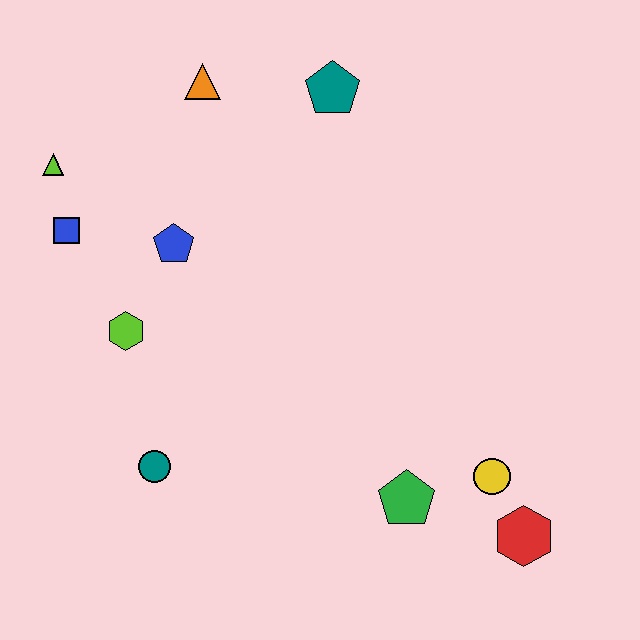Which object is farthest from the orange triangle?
The red hexagon is farthest from the orange triangle.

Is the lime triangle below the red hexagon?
No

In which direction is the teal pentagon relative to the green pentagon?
The teal pentagon is above the green pentagon.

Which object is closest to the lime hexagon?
The blue pentagon is closest to the lime hexagon.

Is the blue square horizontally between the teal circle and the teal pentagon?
No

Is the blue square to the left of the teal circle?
Yes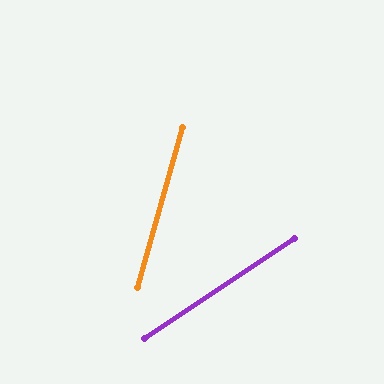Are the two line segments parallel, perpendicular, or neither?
Neither parallel nor perpendicular — they differ by about 41°.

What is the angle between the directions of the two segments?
Approximately 41 degrees.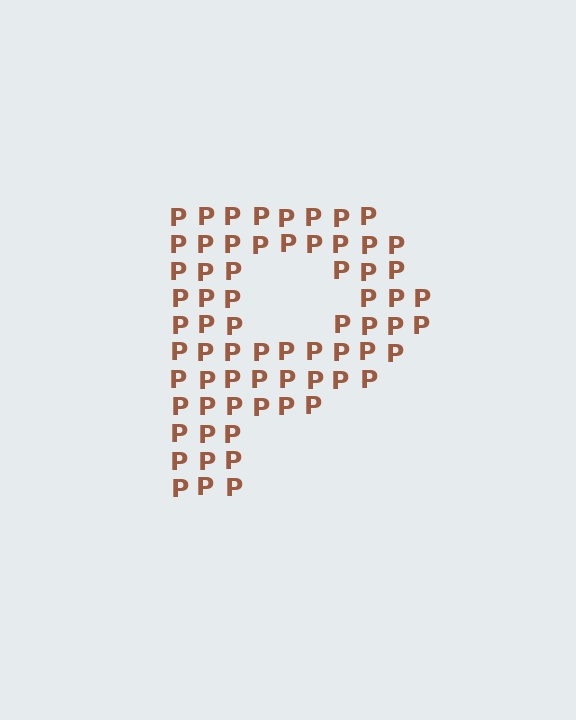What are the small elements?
The small elements are letter P's.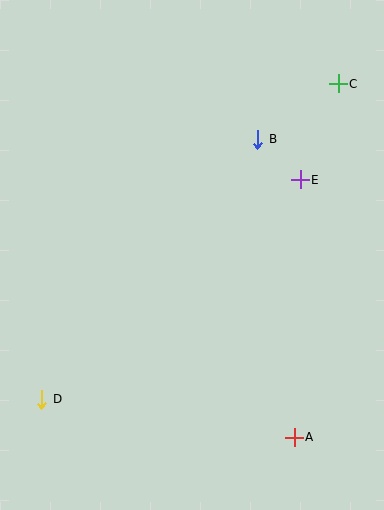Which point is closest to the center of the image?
Point E at (300, 180) is closest to the center.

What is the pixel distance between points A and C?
The distance between A and C is 356 pixels.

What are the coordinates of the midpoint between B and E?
The midpoint between B and E is at (279, 159).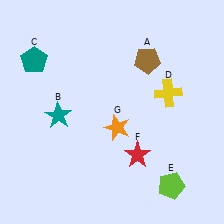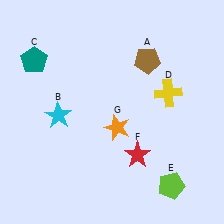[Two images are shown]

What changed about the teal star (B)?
In Image 1, B is teal. In Image 2, it changed to cyan.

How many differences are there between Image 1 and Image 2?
There is 1 difference between the two images.